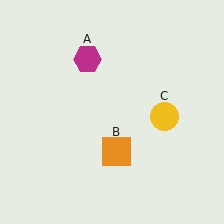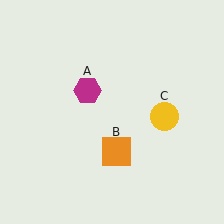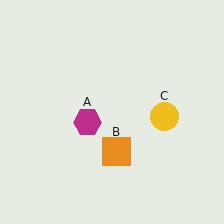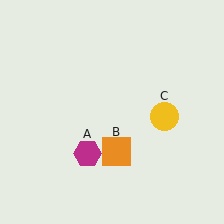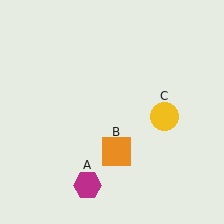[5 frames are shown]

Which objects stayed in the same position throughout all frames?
Orange square (object B) and yellow circle (object C) remained stationary.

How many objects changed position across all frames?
1 object changed position: magenta hexagon (object A).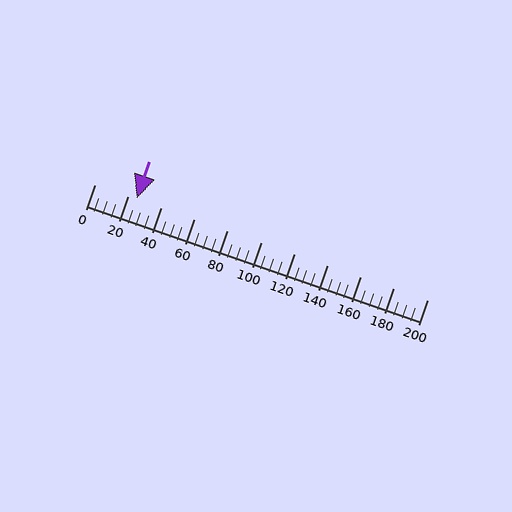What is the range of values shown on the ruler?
The ruler shows values from 0 to 200.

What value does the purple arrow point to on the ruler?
The purple arrow points to approximately 25.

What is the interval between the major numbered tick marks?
The major tick marks are spaced 20 units apart.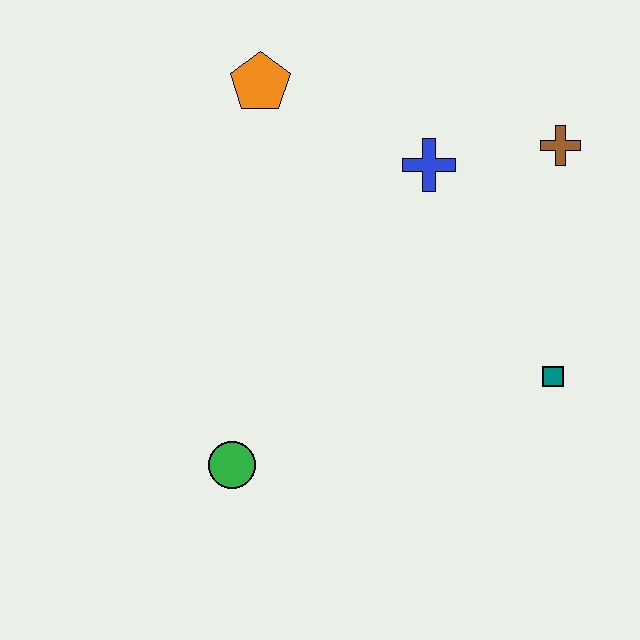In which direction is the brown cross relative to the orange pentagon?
The brown cross is to the right of the orange pentagon.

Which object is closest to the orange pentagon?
The blue cross is closest to the orange pentagon.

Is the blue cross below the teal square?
No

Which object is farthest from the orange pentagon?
The teal square is farthest from the orange pentagon.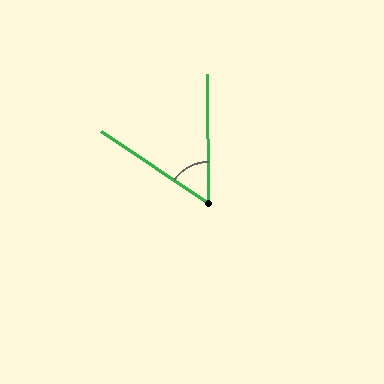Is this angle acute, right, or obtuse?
It is acute.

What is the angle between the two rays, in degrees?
Approximately 56 degrees.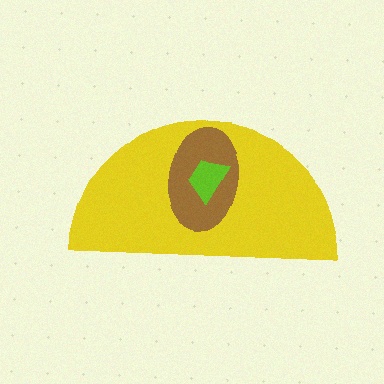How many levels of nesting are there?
3.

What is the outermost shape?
The yellow semicircle.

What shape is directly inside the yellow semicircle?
The brown ellipse.